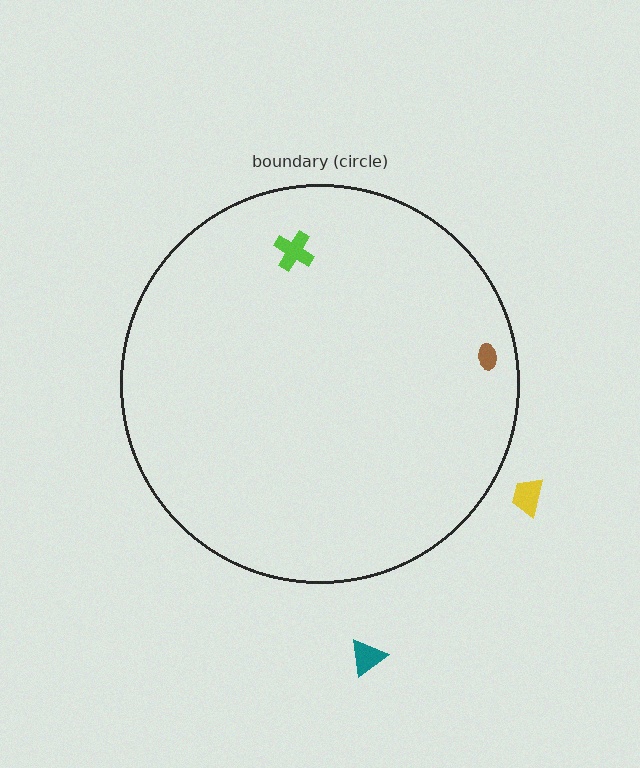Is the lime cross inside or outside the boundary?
Inside.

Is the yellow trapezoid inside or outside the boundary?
Outside.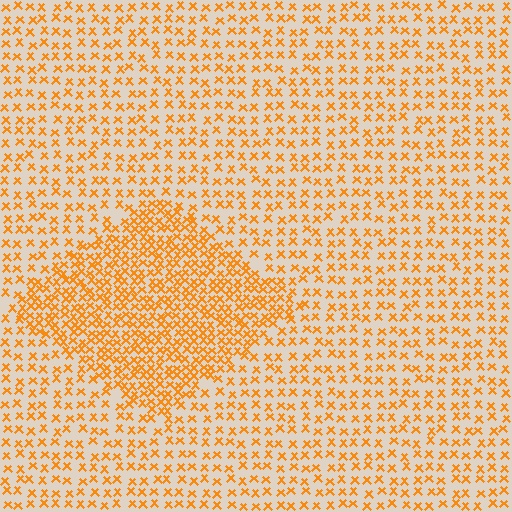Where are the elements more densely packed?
The elements are more densely packed inside the diamond boundary.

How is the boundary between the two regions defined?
The boundary is defined by a change in element density (approximately 2.1x ratio). All elements are the same color, size, and shape.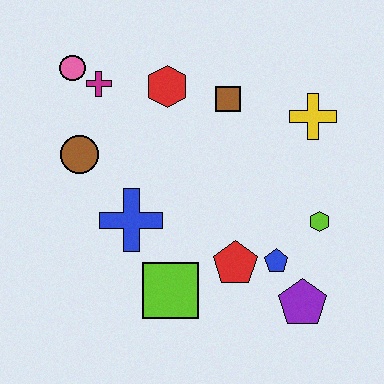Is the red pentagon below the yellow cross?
Yes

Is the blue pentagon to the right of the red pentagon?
Yes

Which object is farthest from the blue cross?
The yellow cross is farthest from the blue cross.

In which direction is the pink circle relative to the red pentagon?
The pink circle is above the red pentagon.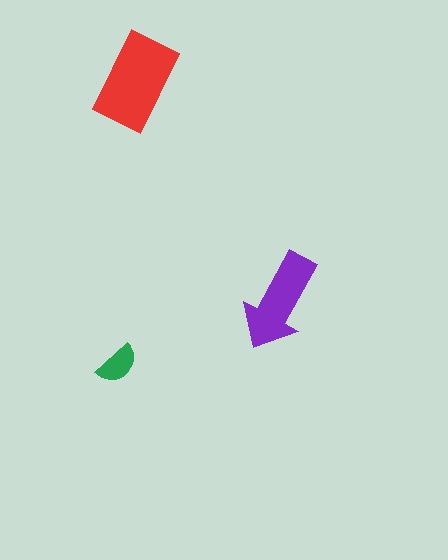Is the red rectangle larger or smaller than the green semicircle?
Larger.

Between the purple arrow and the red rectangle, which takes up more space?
The red rectangle.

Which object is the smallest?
The green semicircle.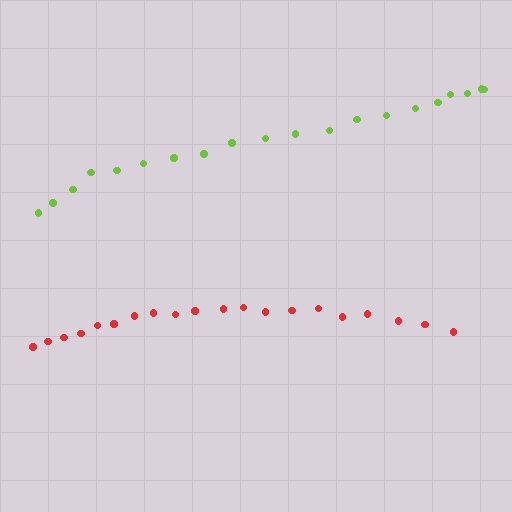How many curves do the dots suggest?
There are 2 distinct paths.